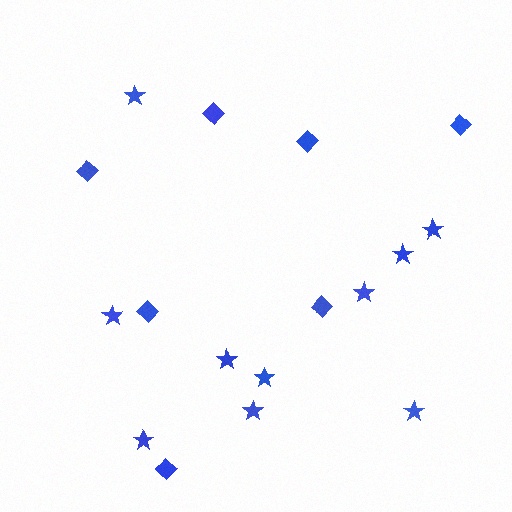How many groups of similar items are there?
There are 2 groups: one group of diamonds (7) and one group of stars (10).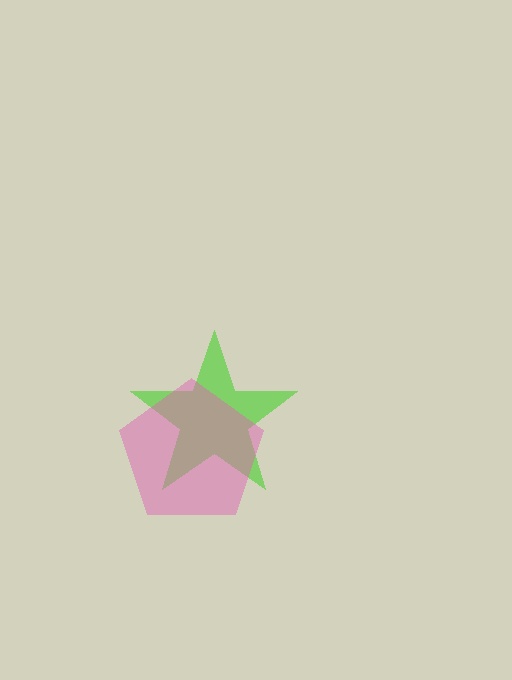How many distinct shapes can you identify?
There are 2 distinct shapes: a lime star, a pink pentagon.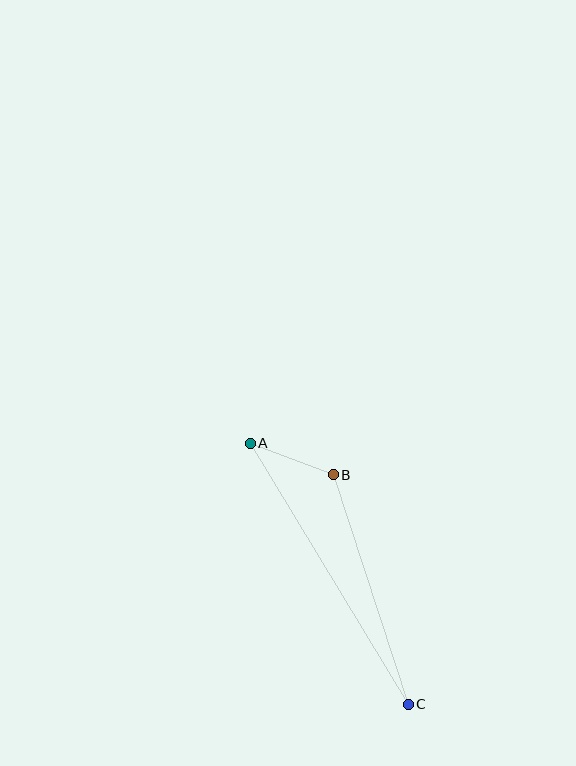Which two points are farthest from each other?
Points A and C are farthest from each other.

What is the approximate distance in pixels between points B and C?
The distance between B and C is approximately 242 pixels.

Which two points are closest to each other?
Points A and B are closest to each other.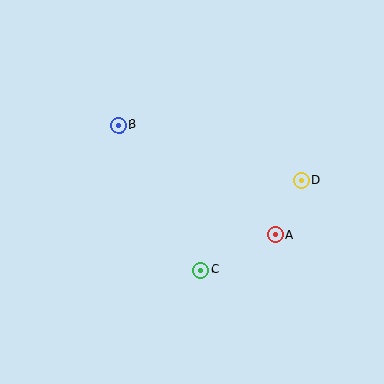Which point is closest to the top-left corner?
Point B is closest to the top-left corner.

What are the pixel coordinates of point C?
Point C is at (201, 270).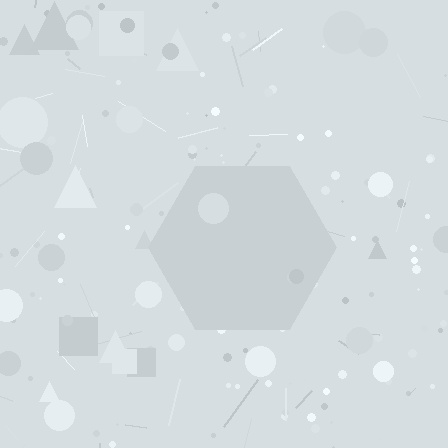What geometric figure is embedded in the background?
A hexagon is embedded in the background.